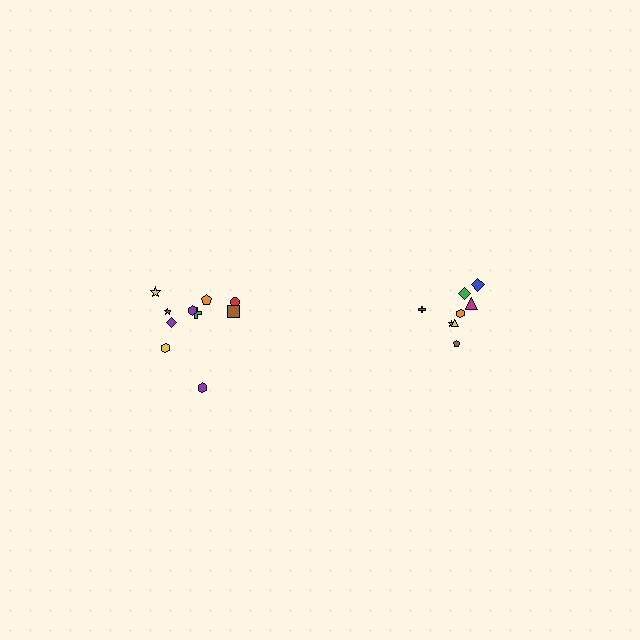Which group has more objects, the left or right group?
The left group.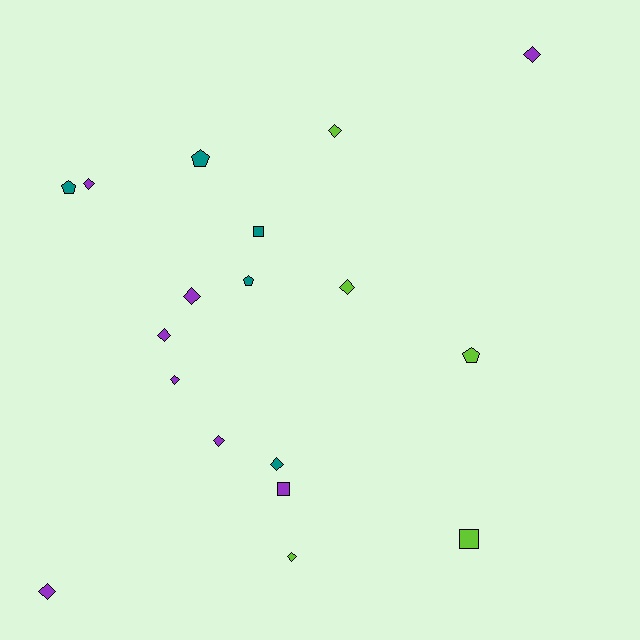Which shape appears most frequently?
Diamond, with 11 objects.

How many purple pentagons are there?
There are no purple pentagons.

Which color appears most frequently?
Purple, with 8 objects.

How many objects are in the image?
There are 18 objects.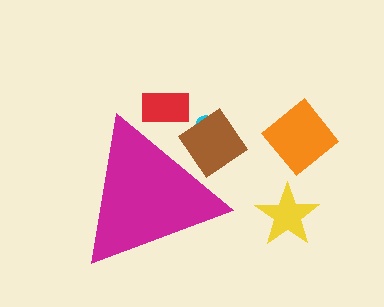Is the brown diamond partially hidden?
Yes, the brown diamond is partially hidden behind the magenta triangle.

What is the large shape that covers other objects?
A magenta triangle.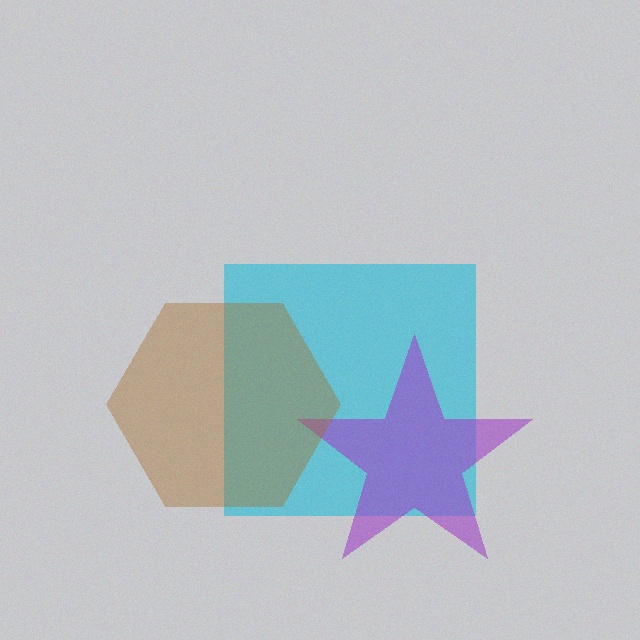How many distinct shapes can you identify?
There are 3 distinct shapes: a cyan square, a purple star, a brown hexagon.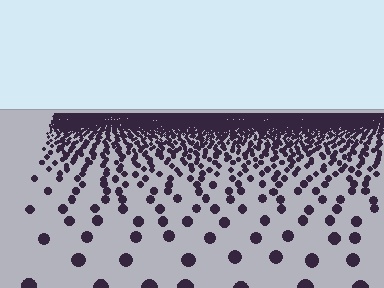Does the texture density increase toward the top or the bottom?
Density increases toward the top.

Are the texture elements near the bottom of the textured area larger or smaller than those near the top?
Larger. Near the bottom, elements are closer to the viewer and appear at a bigger on-screen size.